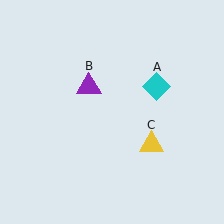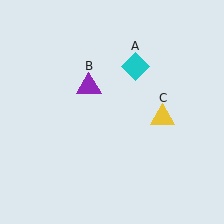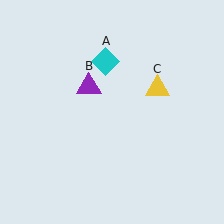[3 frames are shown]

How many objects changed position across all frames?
2 objects changed position: cyan diamond (object A), yellow triangle (object C).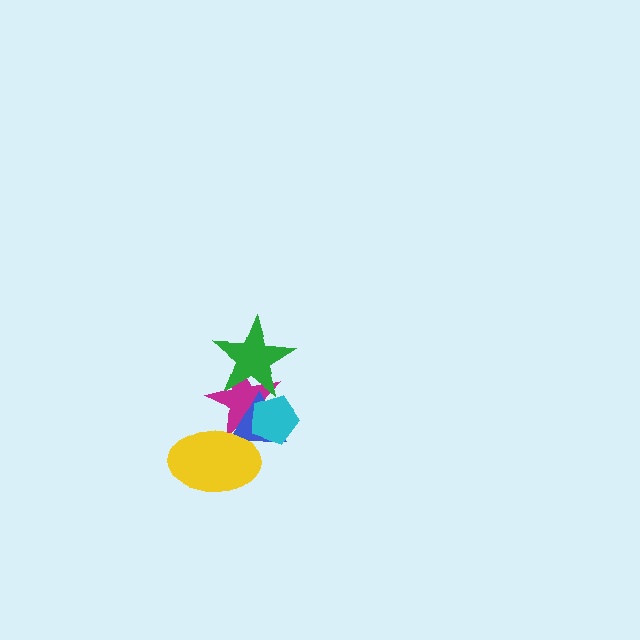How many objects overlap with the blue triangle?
4 objects overlap with the blue triangle.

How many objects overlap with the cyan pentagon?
2 objects overlap with the cyan pentagon.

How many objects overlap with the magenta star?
4 objects overlap with the magenta star.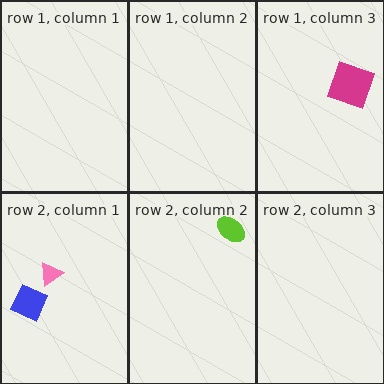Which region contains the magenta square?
The row 1, column 3 region.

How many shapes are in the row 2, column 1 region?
2.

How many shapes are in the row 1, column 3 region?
1.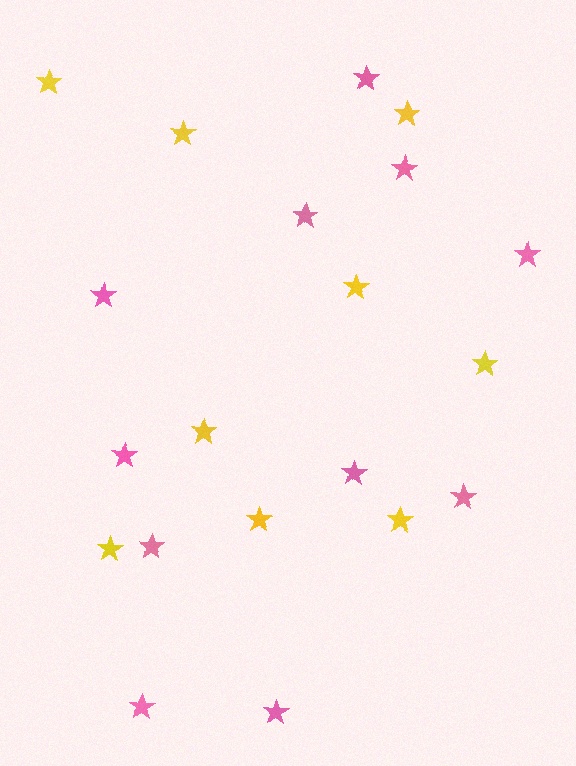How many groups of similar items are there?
There are 2 groups: one group of yellow stars (9) and one group of pink stars (11).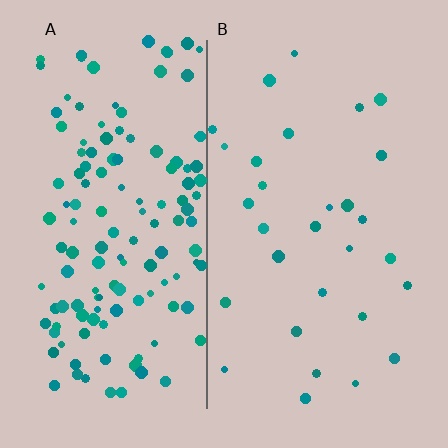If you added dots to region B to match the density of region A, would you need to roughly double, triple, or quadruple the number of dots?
Approximately quadruple.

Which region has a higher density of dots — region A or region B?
A (the left).